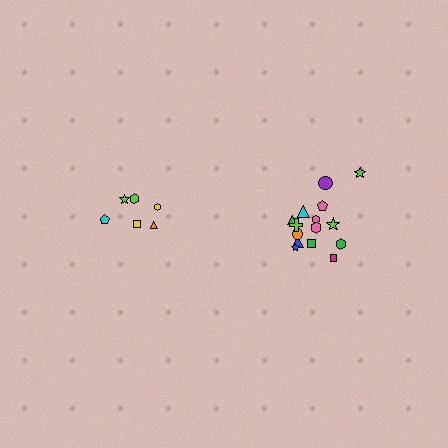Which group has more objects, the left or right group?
The right group.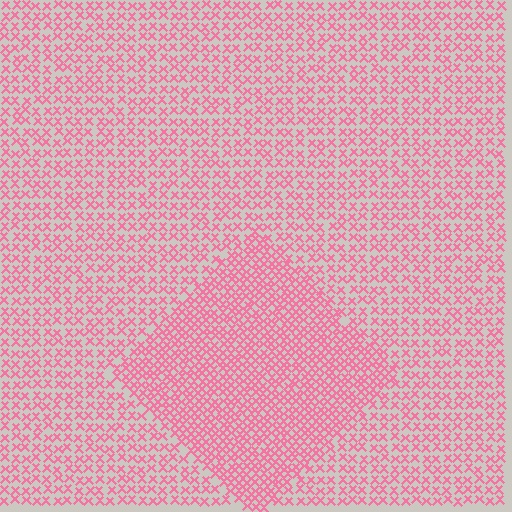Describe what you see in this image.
The image contains small pink elements arranged at two different densities. A diamond-shaped region is visible where the elements are more densely packed than the surrounding area.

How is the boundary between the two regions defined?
The boundary is defined by a change in element density (approximately 1.7x ratio). All elements are the same color, size, and shape.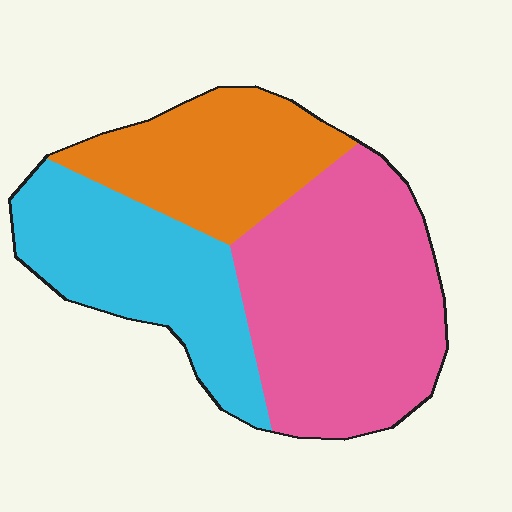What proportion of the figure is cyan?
Cyan takes up between a sixth and a third of the figure.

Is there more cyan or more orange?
Cyan.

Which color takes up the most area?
Pink, at roughly 45%.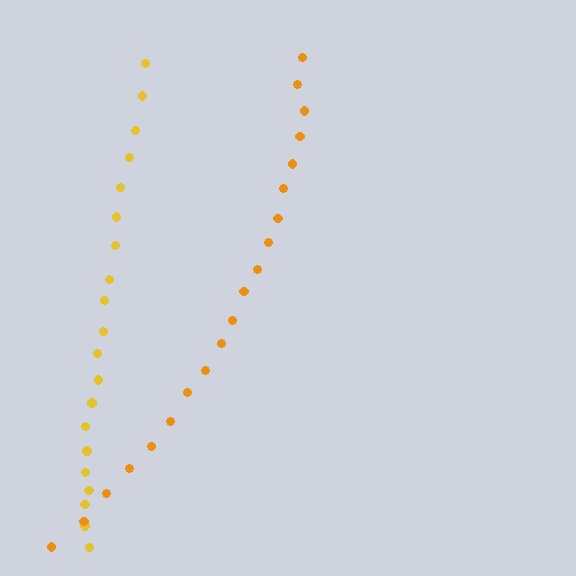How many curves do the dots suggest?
There are 2 distinct paths.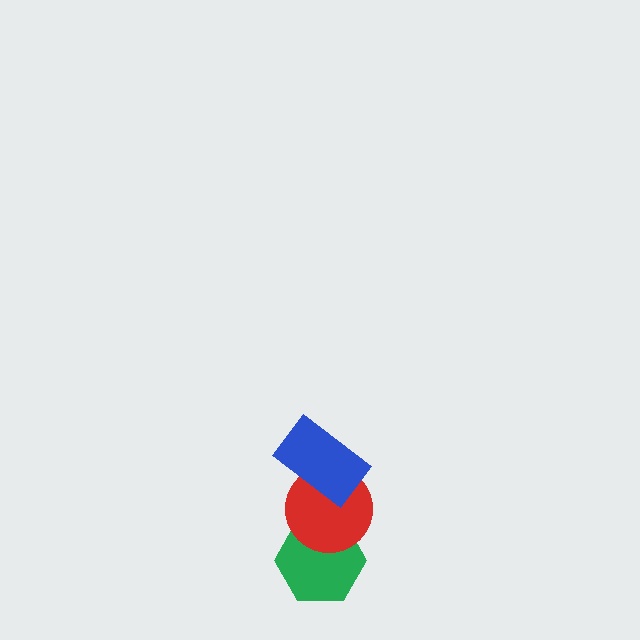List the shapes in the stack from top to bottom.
From top to bottom: the blue rectangle, the red circle, the green hexagon.